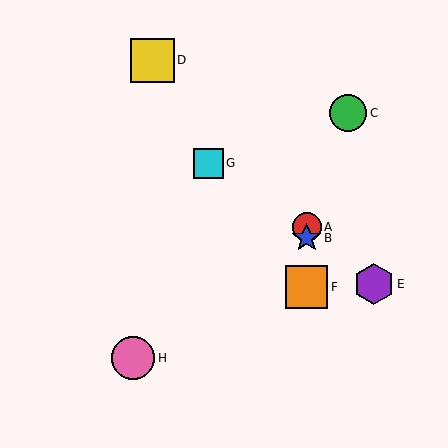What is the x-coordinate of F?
Object F is at x≈307.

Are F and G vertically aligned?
No, F is at x≈307 and G is at x≈208.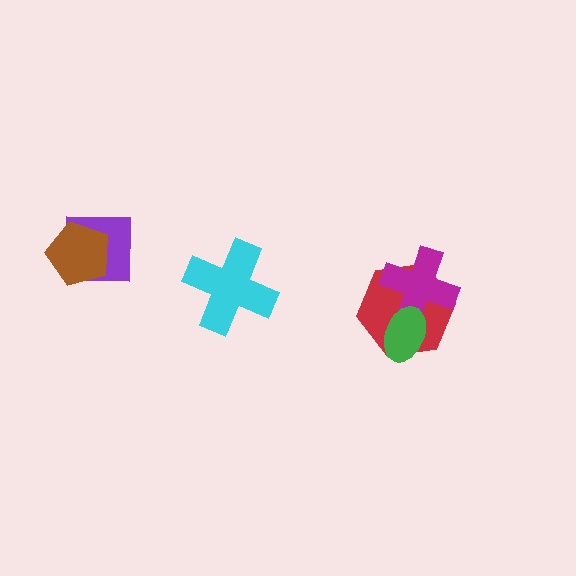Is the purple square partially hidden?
Yes, it is partially covered by another shape.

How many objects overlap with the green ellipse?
2 objects overlap with the green ellipse.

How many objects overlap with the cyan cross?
0 objects overlap with the cyan cross.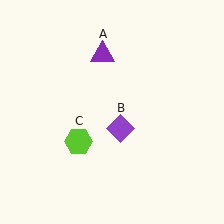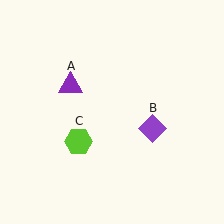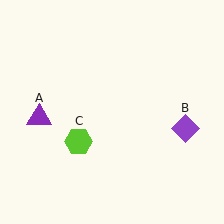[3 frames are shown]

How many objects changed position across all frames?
2 objects changed position: purple triangle (object A), purple diamond (object B).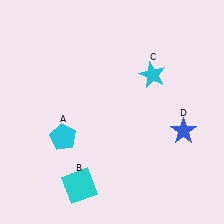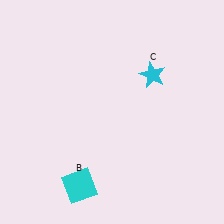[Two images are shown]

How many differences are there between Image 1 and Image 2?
There are 2 differences between the two images.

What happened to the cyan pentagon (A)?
The cyan pentagon (A) was removed in Image 2. It was in the bottom-left area of Image 1.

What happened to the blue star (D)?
The blue star (D) was removed in Image 2. It was in the bottom-right area of Image 1.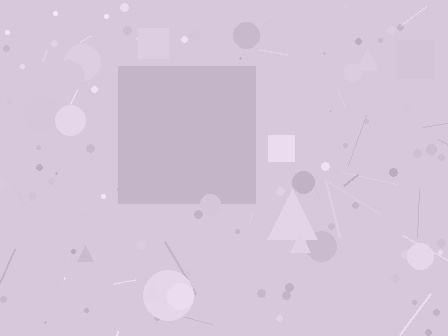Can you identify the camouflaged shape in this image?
The camouflaged shape is a square.